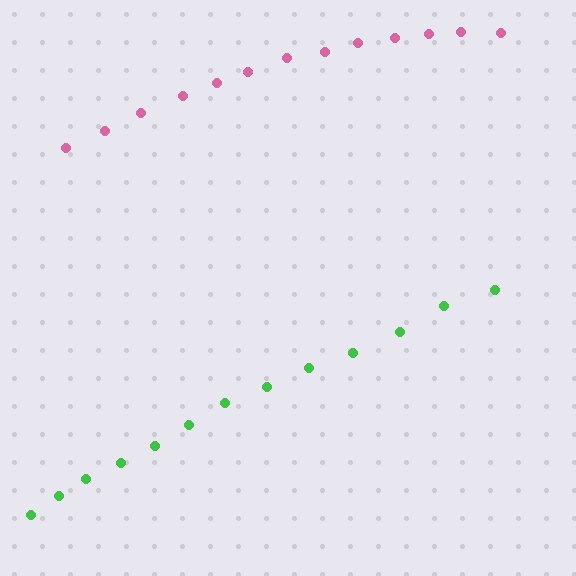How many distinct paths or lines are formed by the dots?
There are 2 distinct paths.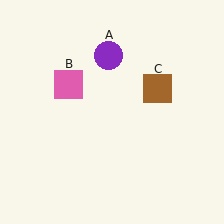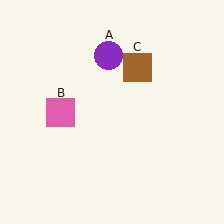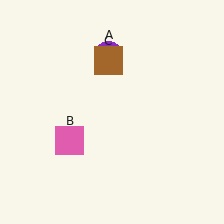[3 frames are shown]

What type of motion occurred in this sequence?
The pink square (object B), brown square (object C) rotated counterclockwise around the center of the scene.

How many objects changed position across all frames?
2 objects changed position: pink square (object B), brown square (object C).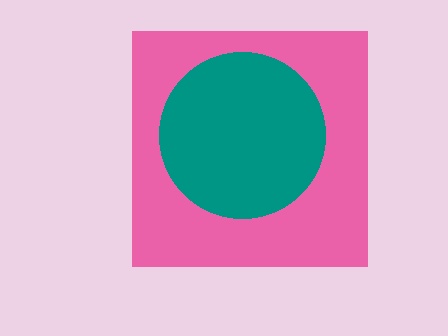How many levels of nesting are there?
2.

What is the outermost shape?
The pink square.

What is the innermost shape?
The teal circle.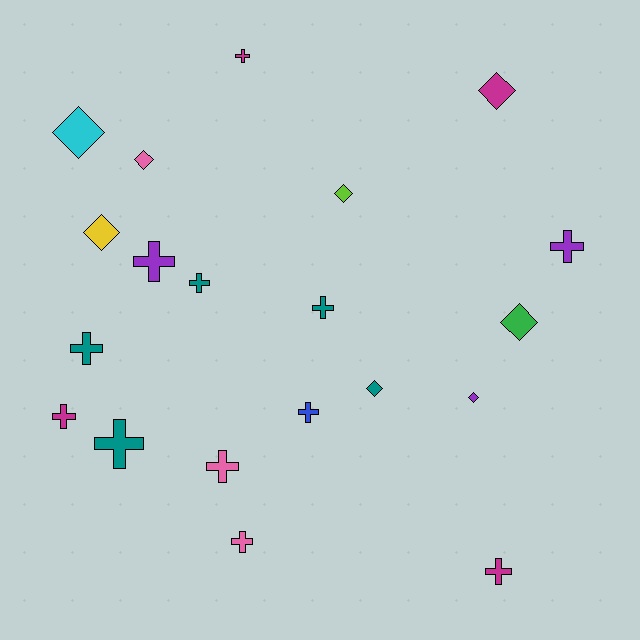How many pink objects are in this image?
There are 3 pink objects.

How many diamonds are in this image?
There are 8 diamonds.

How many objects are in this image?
There are 20 objects.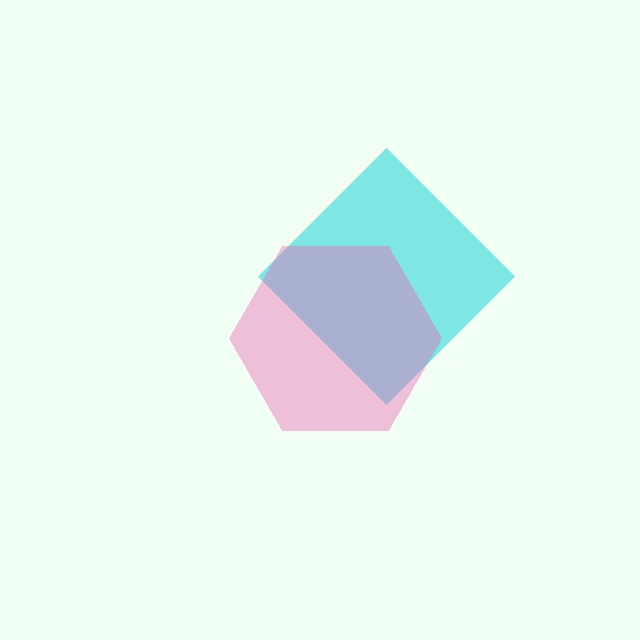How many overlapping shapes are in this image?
There are 2 overlapping shapes in the image.